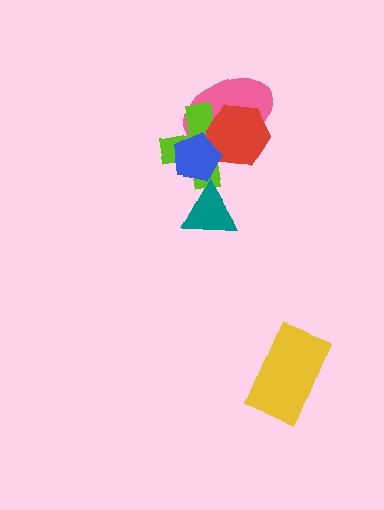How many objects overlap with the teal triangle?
1 object overlaps with the teal triangle.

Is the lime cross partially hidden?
Yes, it is partially covered by another shape.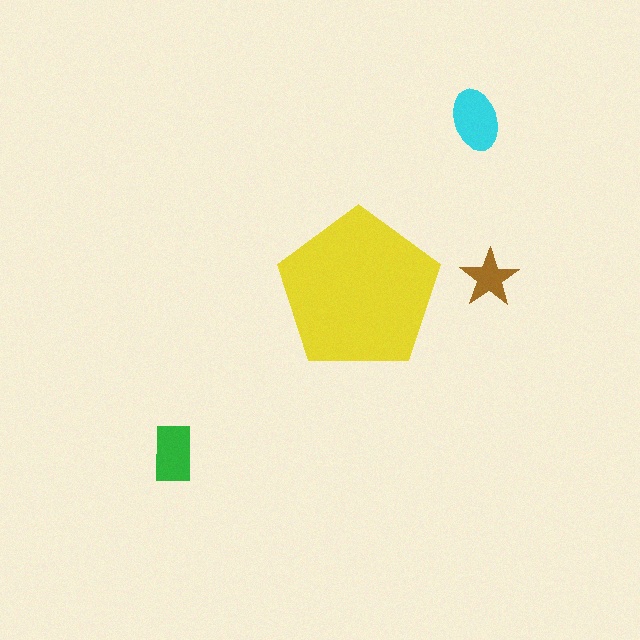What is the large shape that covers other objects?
A yellow pentagon.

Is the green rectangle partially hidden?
No, the green rectangle is fully visible.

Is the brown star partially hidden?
No, the brown star is fully visible.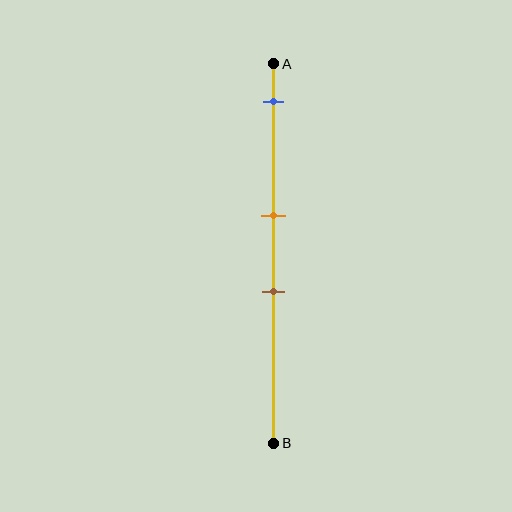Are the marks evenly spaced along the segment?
No, the marks are not evenly spaced.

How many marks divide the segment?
There are 3 marks dividing the segment.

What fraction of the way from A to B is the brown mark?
The brown mark is approximately 60% (0.6) of the way from A to B.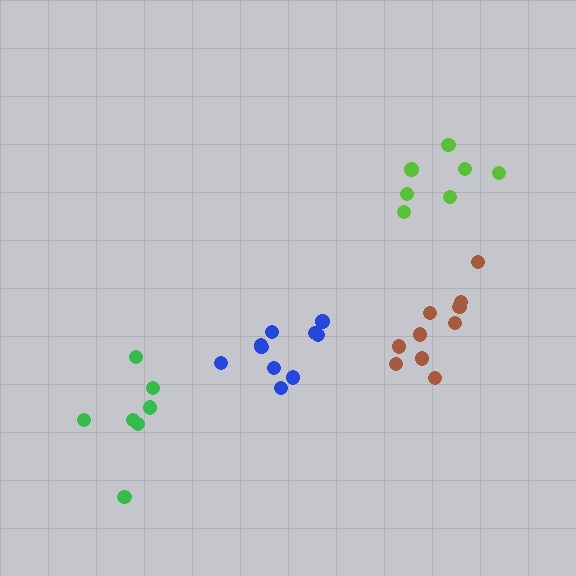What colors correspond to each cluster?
The clusters are colored: blue, lime, brown, green.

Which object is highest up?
The lime cluster is topmost.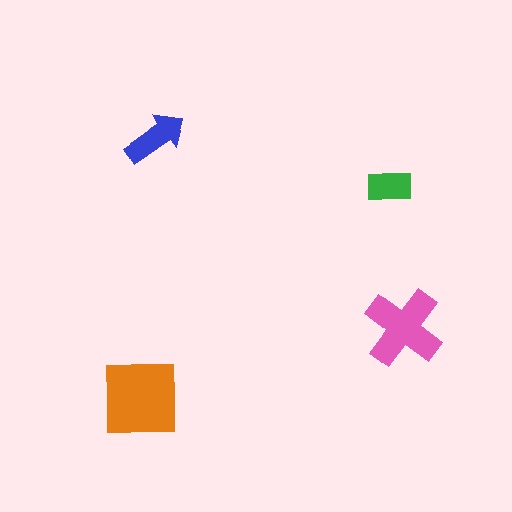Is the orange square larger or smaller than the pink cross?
Larger.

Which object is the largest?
The orange square.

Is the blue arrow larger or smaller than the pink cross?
Smaller.